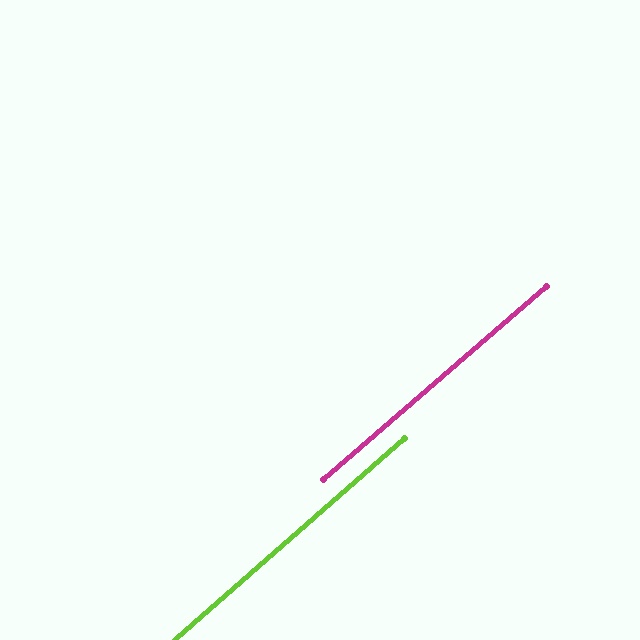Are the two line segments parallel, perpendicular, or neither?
Parallel — their directions differ by only 0.5°.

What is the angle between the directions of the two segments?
Approximately 0 degrees.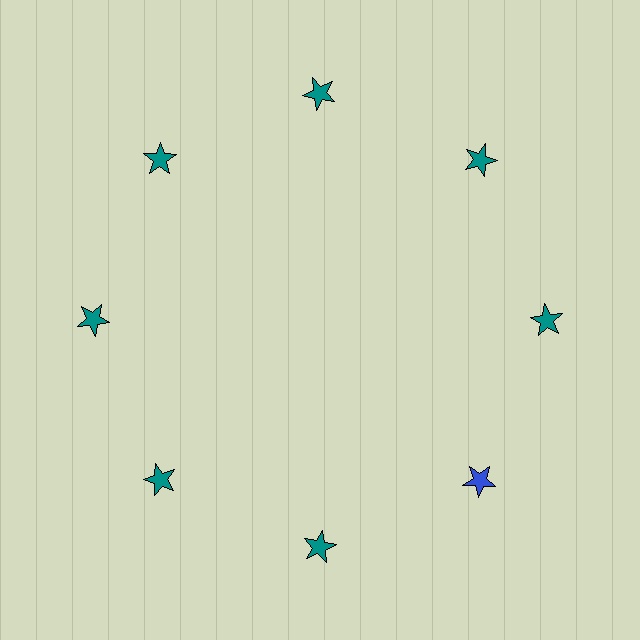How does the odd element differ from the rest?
It has a different color: blue instead of teal.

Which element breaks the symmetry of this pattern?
The blue star at roughly the 4 o'clock position breaks the symmetry. All other shapes are teal stars.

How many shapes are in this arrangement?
There are 8 shapes arranged in a ring pattern.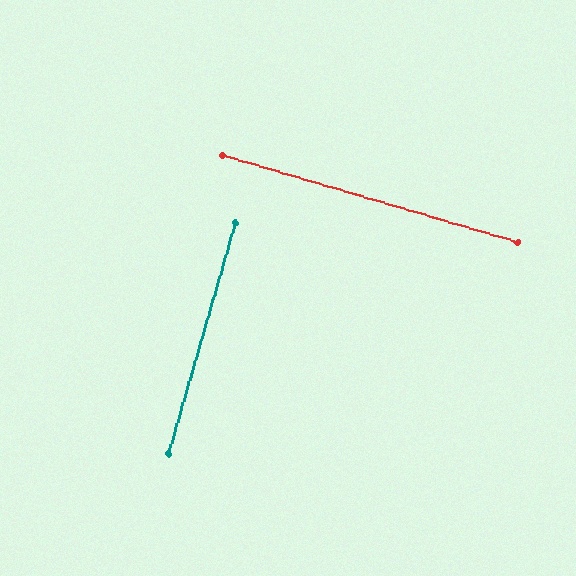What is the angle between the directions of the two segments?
Approximately 90 degrees.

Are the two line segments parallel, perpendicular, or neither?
Perpendicular — they meet at approximately 90°.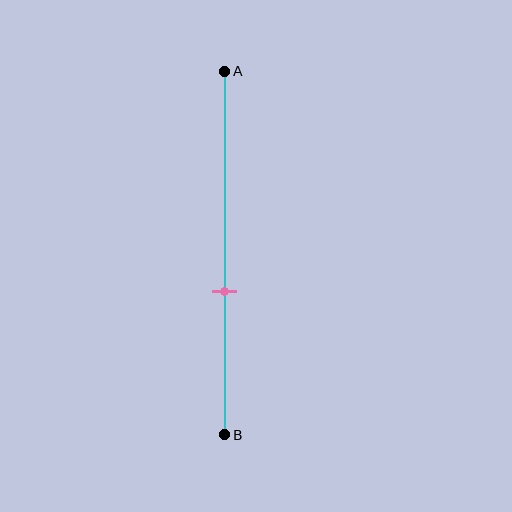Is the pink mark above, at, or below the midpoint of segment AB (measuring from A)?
The pink mark is below the midpoint of segment AB.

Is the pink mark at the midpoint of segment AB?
No, the mark is at about 60% from A, not at the 50% midpoint.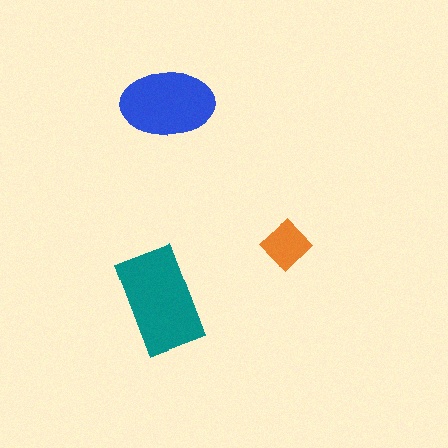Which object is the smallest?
The orange diamond.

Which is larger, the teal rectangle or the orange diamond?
The teal rectangle.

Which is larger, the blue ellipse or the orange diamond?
The blue ellipse.